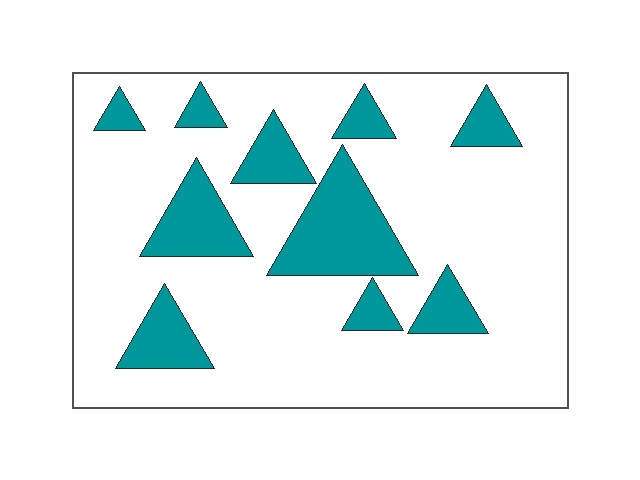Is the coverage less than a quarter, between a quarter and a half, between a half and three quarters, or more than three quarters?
Less than a quarter.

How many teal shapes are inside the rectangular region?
10.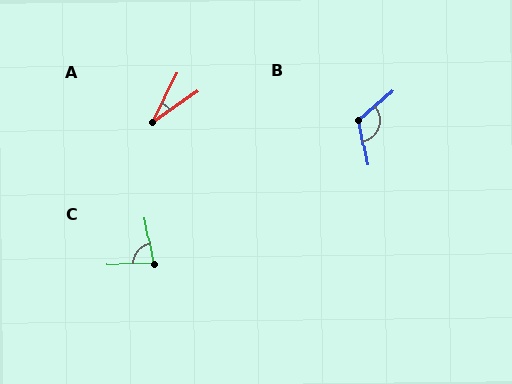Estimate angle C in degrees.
Approximately 79 degrees.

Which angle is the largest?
B, at approximately 120 degrees.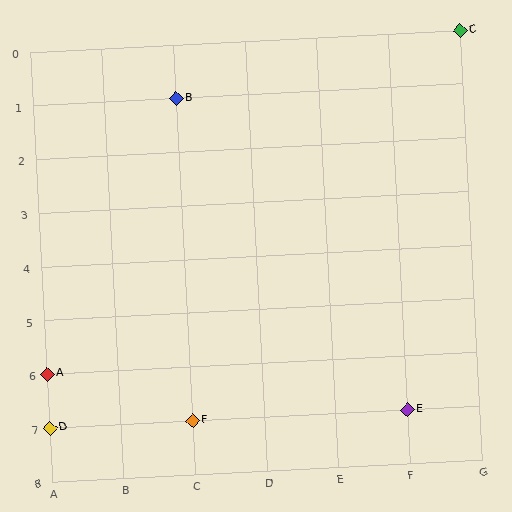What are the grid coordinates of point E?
Point E is at grid coordinates (F, 7).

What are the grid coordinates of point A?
Point A is at grid coordinates (A, 6).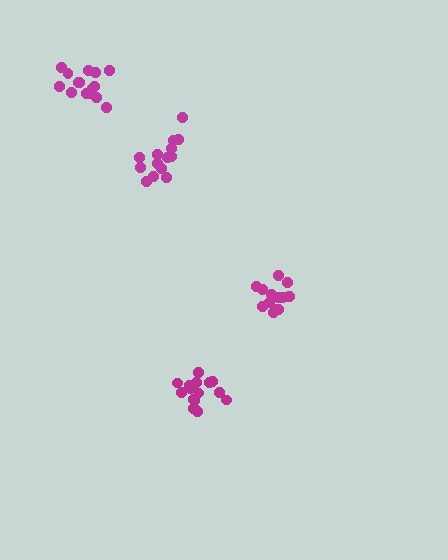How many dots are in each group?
Group 1: 17 dots, Group 2: 15 dots, Group 3: 14 dots, Group 4: 16 dots (62 total).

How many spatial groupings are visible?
There are 4 spatial groupings.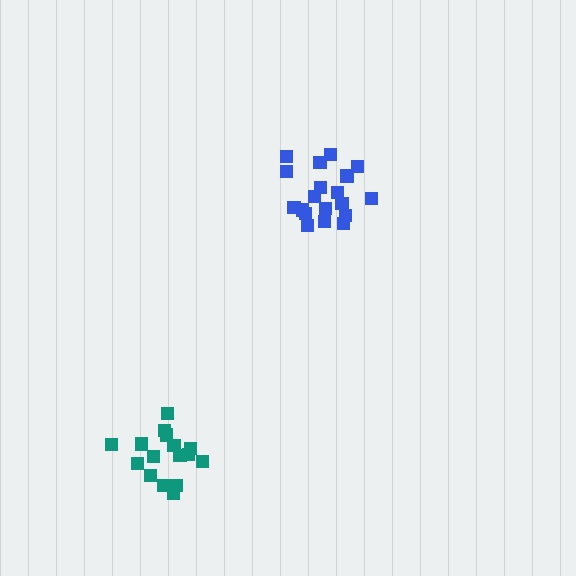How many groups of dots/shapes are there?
There are 2 groups.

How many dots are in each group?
Group 1: 19 dots, Group 2: 16 dots (35 total).